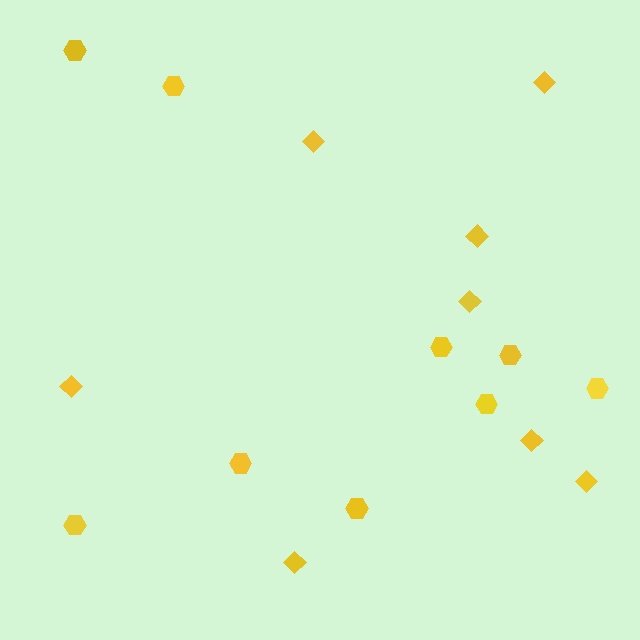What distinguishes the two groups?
There are 2 groups: one group of diamonds (8) and one group of hexagons (9).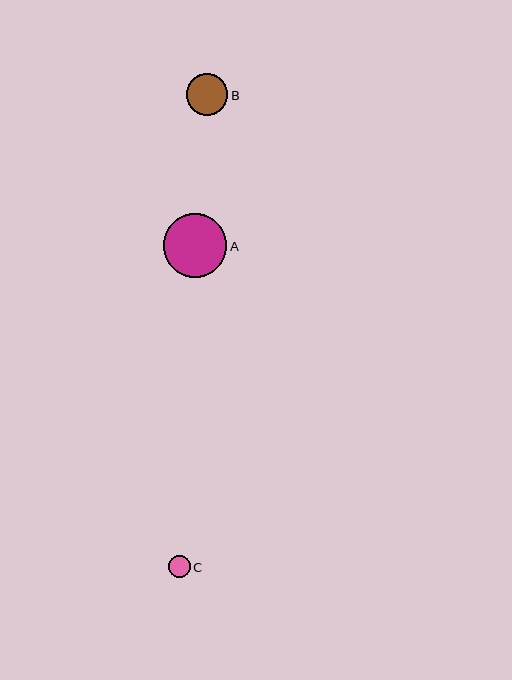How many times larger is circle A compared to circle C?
Circle A is approximately 2.9 times the size of circle C.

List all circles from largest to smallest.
From largest to smallest: A, B, C.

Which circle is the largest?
Circle A is the largest with a size of approximately 64 pixels.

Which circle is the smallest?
Circle C is the smallest with a size of approximately 22 pixels.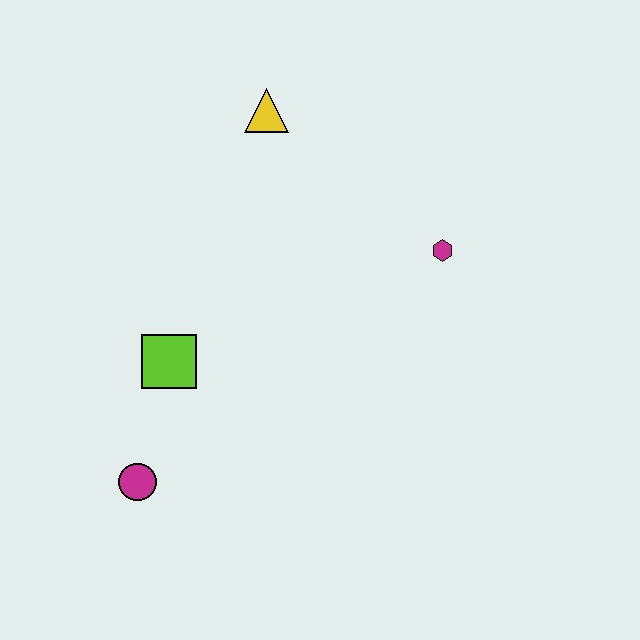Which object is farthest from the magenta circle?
The yellow triangle is farthest from the magenta circle.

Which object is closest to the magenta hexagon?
The yellow triangle is closest to the magenta hexagon.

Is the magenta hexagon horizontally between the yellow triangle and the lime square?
No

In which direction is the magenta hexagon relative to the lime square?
The magenta hexagon is to the right of the lime square.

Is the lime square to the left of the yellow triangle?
Yes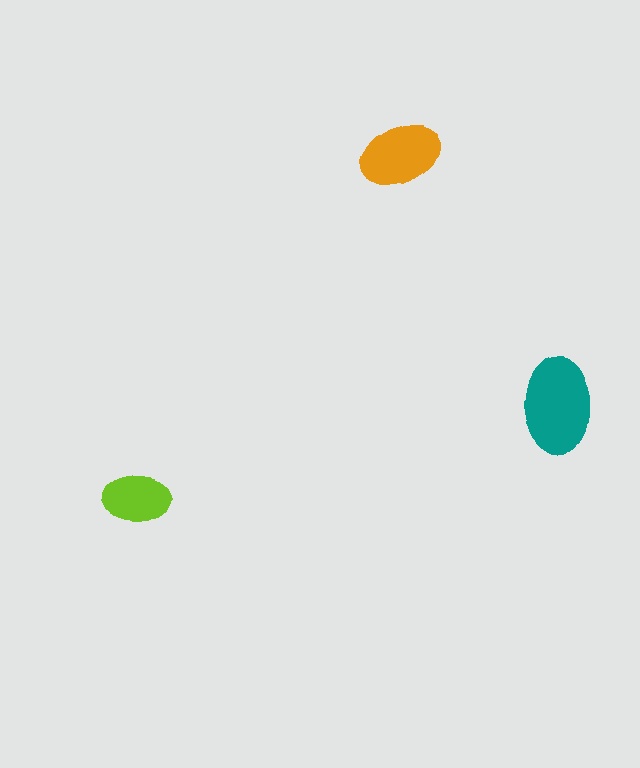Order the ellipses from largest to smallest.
the teal one, the orange one, the lime one.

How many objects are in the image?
There are 3 objects in the image.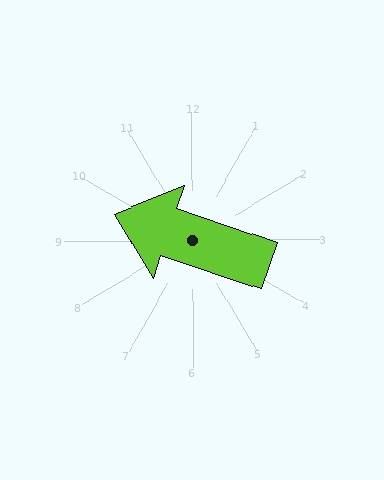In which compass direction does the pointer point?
West.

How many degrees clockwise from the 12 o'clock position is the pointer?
Approximately 289 degrees.